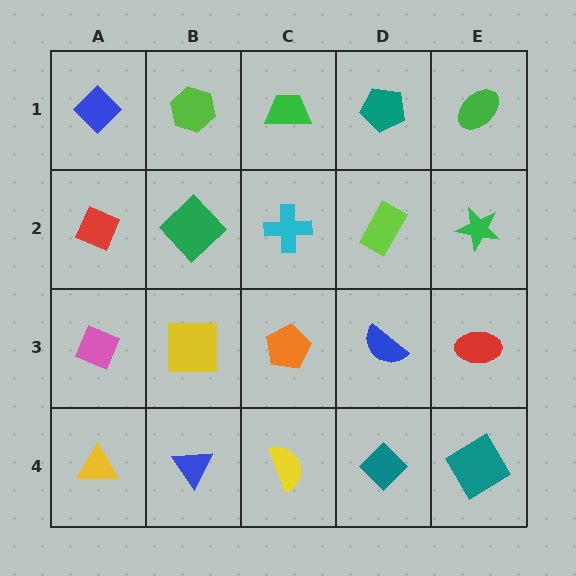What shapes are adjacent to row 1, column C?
A cyan cross (row 2, column C), a lime hexagon (row 1, column B), a teal pentagon (row 1, column D).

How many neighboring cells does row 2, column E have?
3.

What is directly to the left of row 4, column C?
A blue triangle.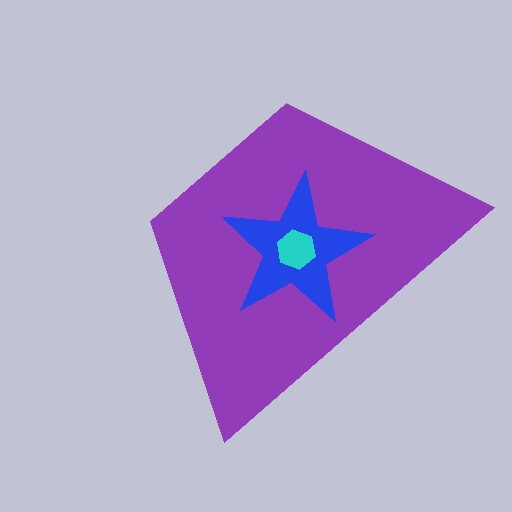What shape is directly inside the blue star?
The cyan hexagon.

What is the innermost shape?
The cyan hexagon.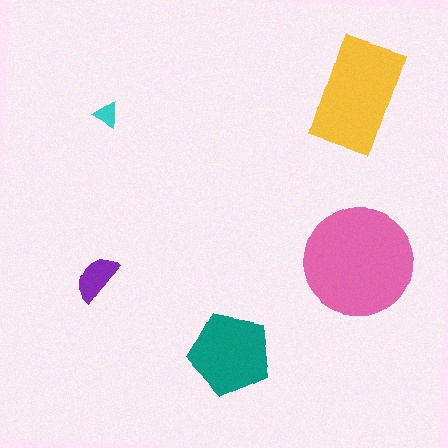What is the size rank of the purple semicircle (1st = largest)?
4th.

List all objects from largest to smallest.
The pink circle, the yellow rectangle, the teal pentagon, the purple semicircle, the cyan triangle.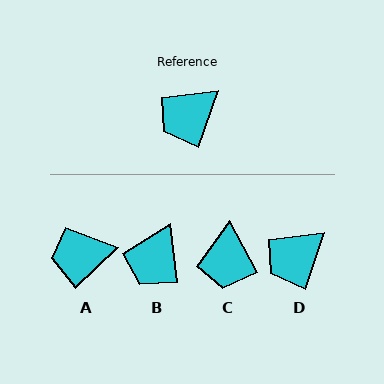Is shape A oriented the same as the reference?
No, it is off by about 27 degrees.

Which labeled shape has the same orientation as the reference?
D.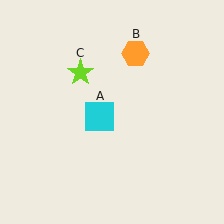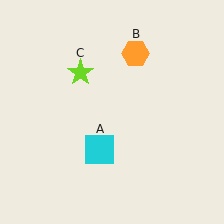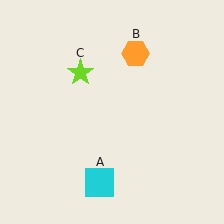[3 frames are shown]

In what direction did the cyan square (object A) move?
The cyan square (object A) moved down.